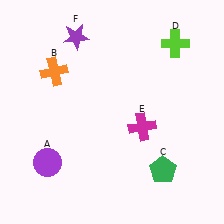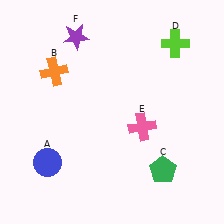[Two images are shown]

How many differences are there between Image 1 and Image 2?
There are 2 differences between the two images.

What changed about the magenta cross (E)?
In Image 1, E is magenta. In Image 2, it changed to pink.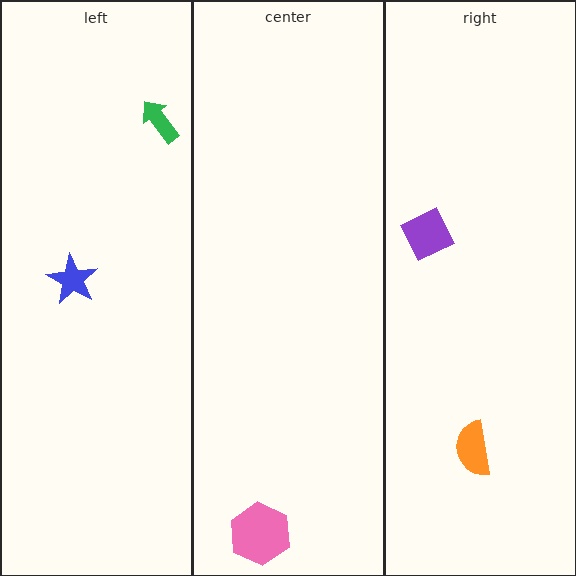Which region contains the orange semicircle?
The right region.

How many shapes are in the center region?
1.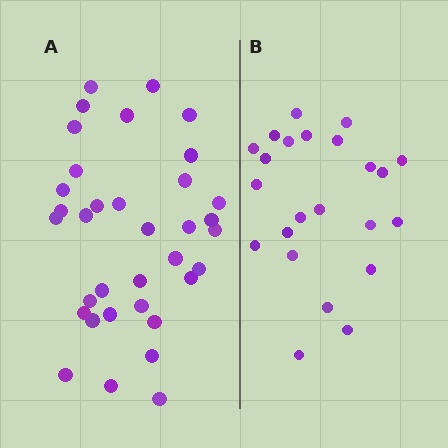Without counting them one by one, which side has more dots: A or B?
Region A (the left region) has more dots.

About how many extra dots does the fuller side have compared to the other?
Region A has roughly 12 or so more dots than region B.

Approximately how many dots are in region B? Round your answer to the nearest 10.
About 20 dots. (The exact count is 23, which rounds to 20.)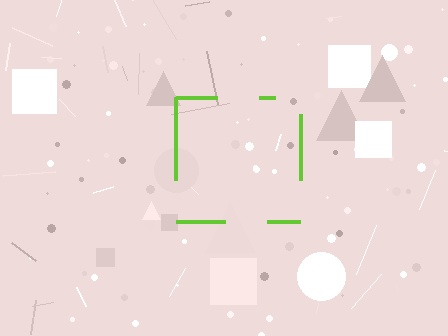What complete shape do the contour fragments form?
The contour fragments form a square.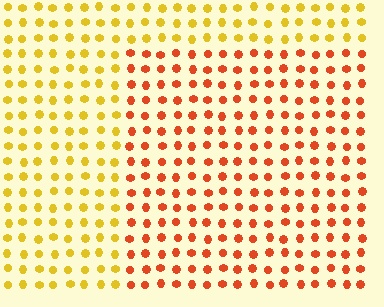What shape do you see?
I see a rectangle.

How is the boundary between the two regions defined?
The boundary is defined purely by a slight shift in hue (about 39 degrees). Spacing, size, and orientation are identical on both sides.